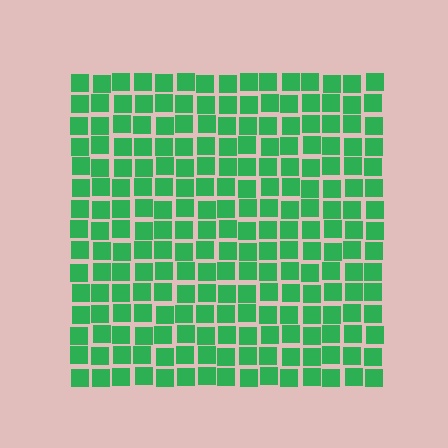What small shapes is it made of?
It is made of small squares.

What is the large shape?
The large shape is a square.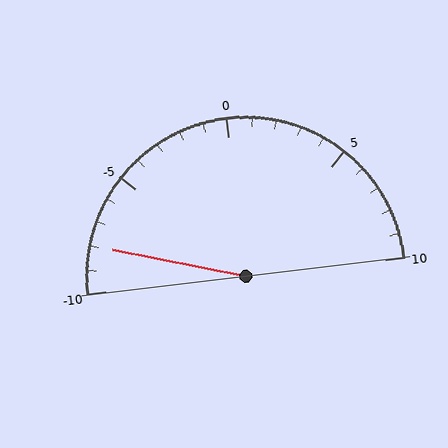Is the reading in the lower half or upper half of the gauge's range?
The reading is in the lower half of the range (-10 to 10).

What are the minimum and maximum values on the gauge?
The gauge ranges from -10 to 10.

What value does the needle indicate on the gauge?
The needle indicates approximately -8.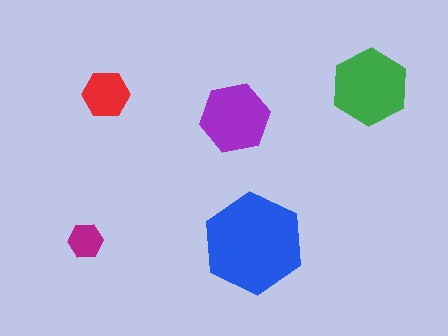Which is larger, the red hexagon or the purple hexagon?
The purple one.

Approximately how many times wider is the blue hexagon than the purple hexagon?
About 1.5 times wider.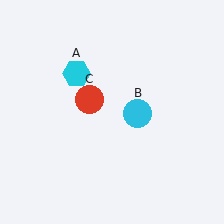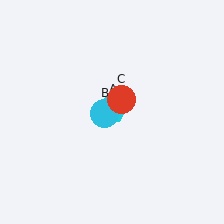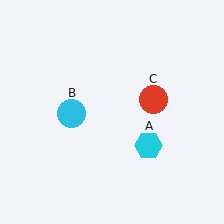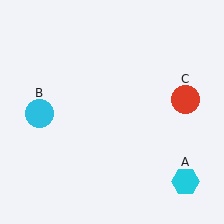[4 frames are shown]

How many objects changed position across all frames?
3 objects changed position: cyan hexagon (object A), cyan circle (object B), red circle (object C).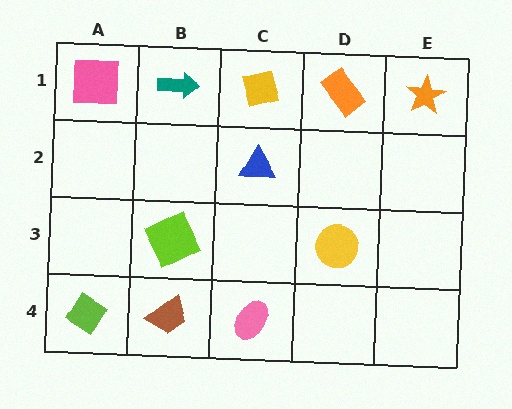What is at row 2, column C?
A blue triangle.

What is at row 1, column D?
An orange rectangle.